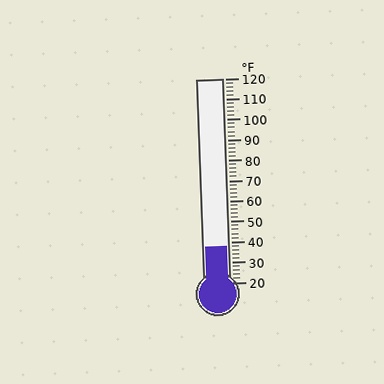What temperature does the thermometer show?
The thermometer shows approximately 38°F.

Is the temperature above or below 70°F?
The temperature is below 70°F.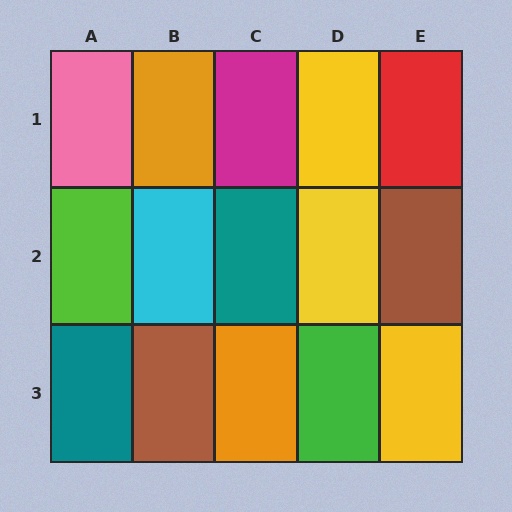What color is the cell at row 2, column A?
Lime.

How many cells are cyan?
1 cell is cyan.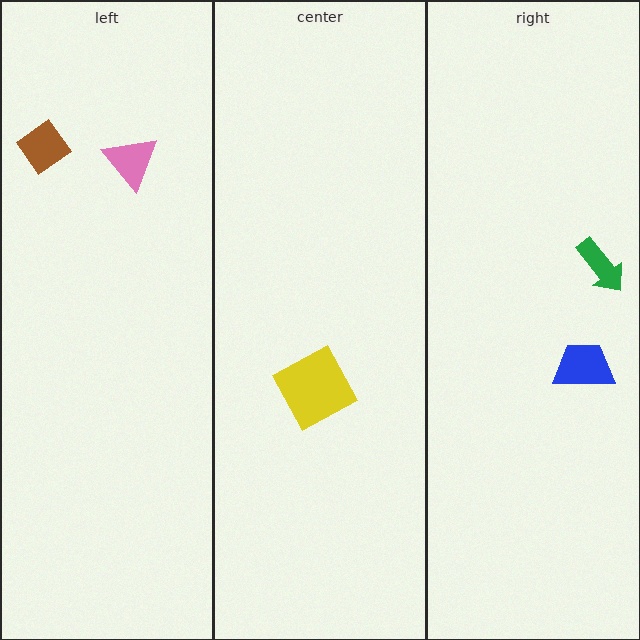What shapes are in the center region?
The yellow square.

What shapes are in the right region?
The blue trapezoid, the green arrow.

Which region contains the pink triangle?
The left region.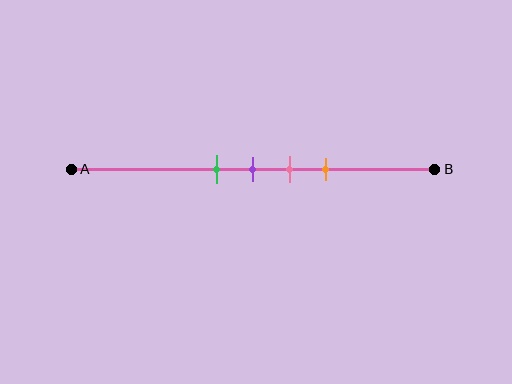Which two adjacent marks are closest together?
The green and purple marks are the closest adjacent pair.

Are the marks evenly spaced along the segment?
Yes, the marks are approximately evenly spaced.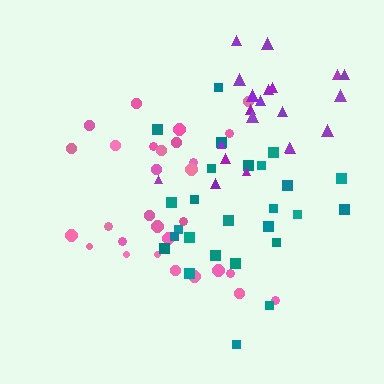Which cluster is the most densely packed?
Pink.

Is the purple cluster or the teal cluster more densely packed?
Teal.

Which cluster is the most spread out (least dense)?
Purple.